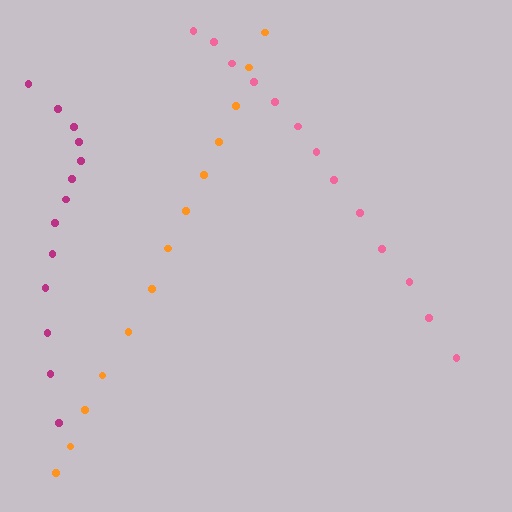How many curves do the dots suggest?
There are 3 distinct paths.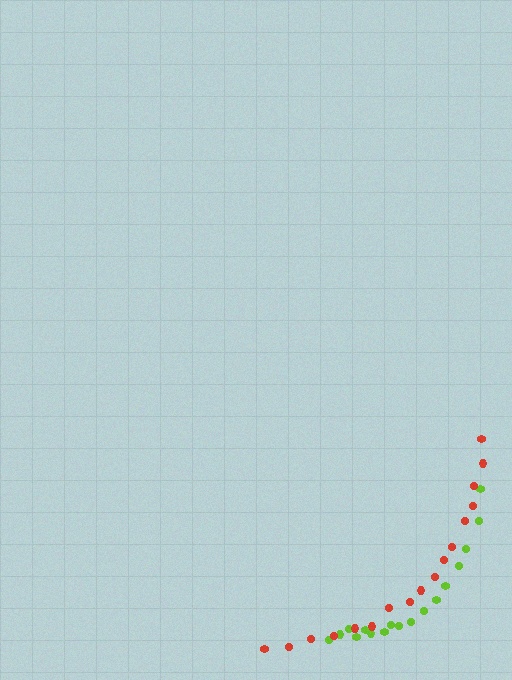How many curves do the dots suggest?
There are 2 distinct paths.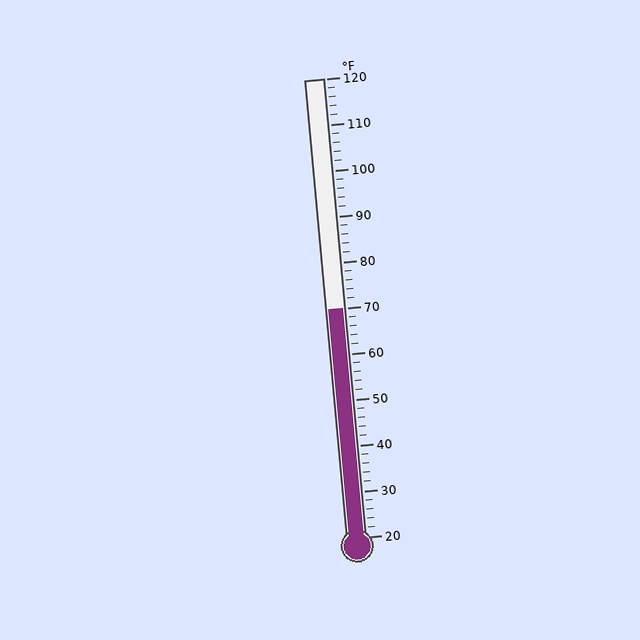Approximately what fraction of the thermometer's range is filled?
The thermometer is filled to approximately 50% of its range.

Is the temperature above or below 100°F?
The temperature is below 100°F.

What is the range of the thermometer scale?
The thermometer scale ranges from 20°F to 120°F.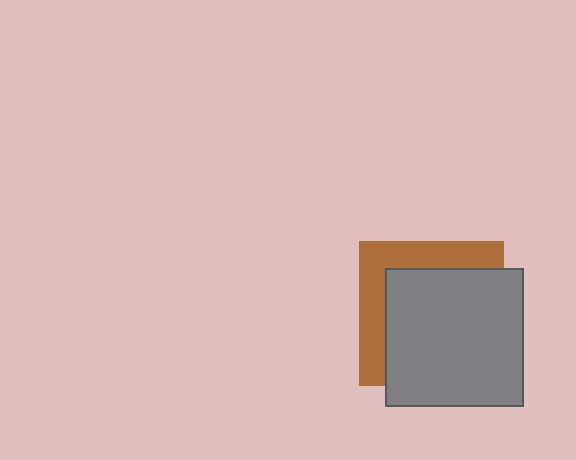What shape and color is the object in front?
The object in front is a gray square.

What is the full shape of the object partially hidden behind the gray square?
The partially hidden object is a brown square.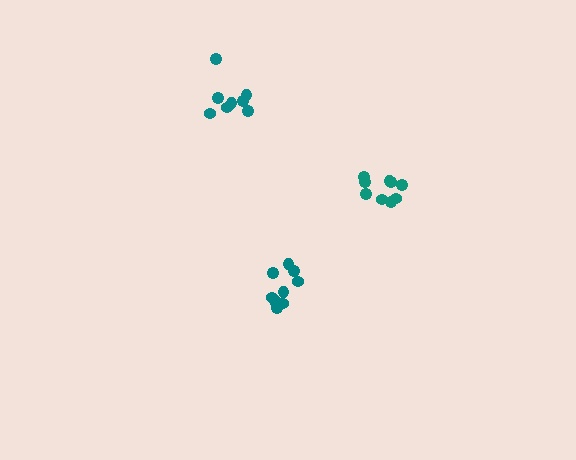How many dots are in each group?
Group 1: 9 dots, Group 2: 10 dots, Group 3: 8 dots (27 total).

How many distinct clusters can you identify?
There are 3 distinct clusters.